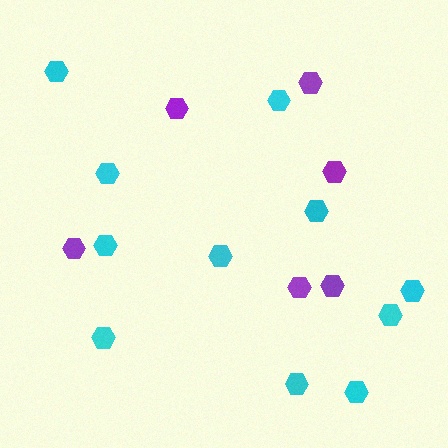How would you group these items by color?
There are 2 groups: one group of cyan hexagons (11) and one group of purple hexagons (6).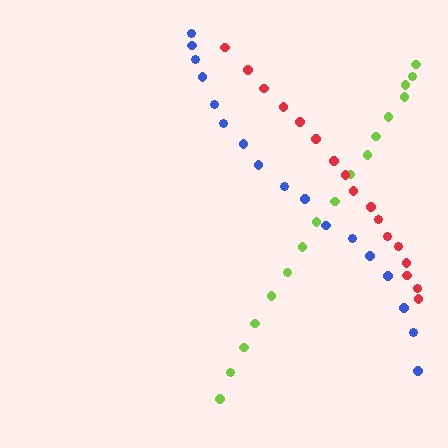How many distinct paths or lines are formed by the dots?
There are 3 distinct paths.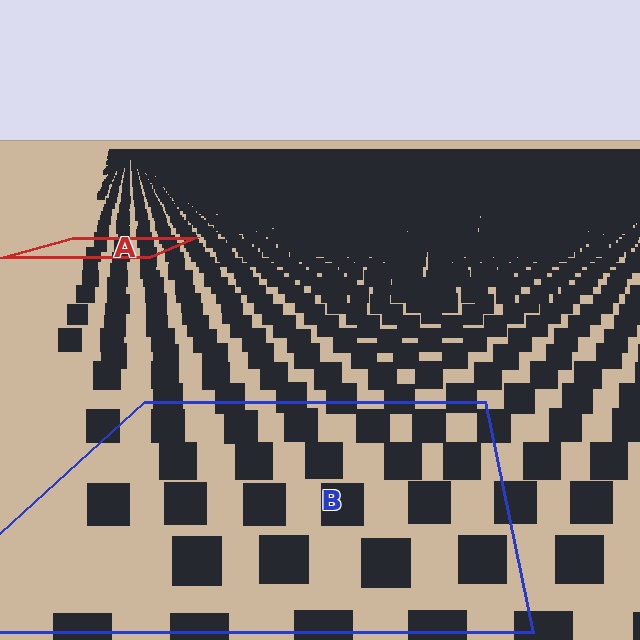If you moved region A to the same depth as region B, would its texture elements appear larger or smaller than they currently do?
They would appear larger. At a closer depth, the same texture elements are projected at a bigger on-screen size.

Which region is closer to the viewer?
Region B is closer. The texture elements there are larger and more spread out.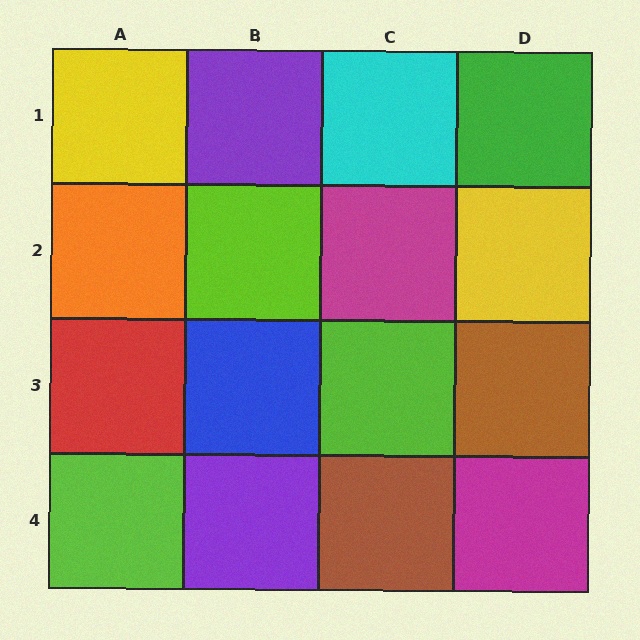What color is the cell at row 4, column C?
Brown.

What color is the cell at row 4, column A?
Lime.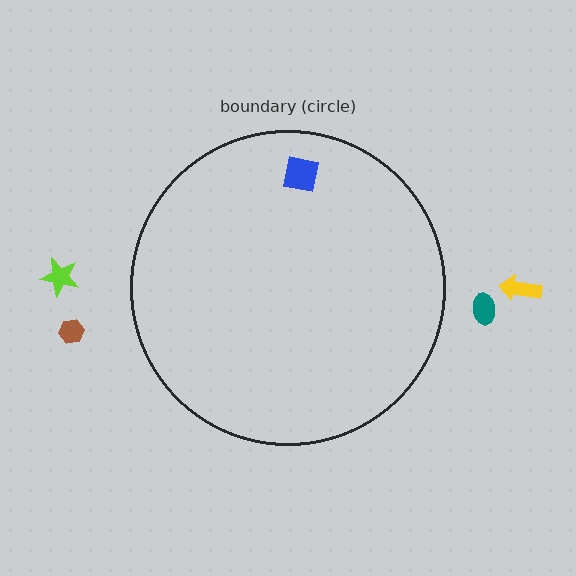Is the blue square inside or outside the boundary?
Inside.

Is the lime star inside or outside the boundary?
Outside.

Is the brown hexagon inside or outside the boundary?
Outside.